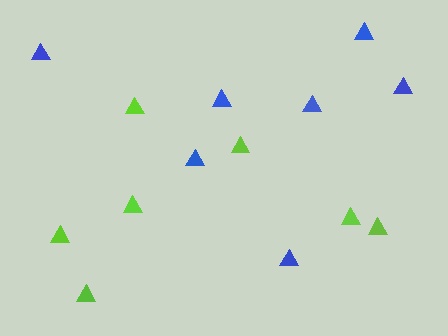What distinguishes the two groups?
There are 2 groups: one group of lime triangles (7) and one group of blue triangles (7).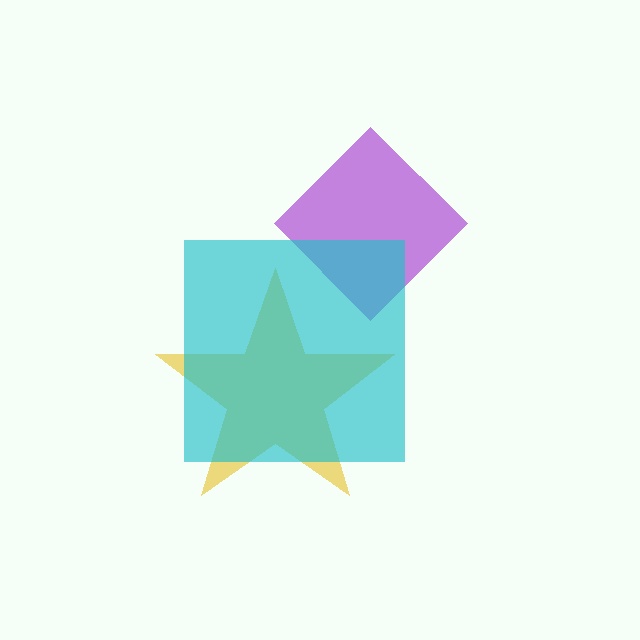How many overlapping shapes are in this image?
There are 3 overlapping shapes in the image.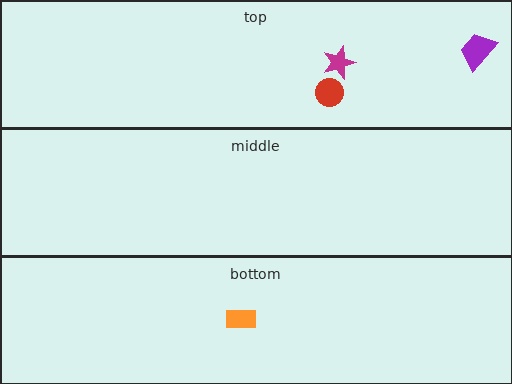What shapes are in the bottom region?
The orange rectangle.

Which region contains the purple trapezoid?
The top region.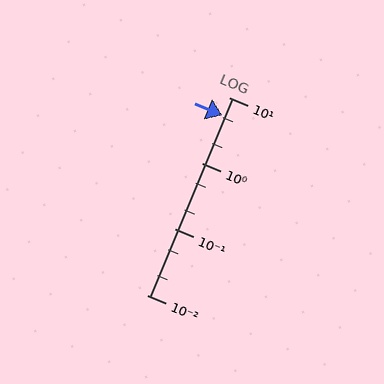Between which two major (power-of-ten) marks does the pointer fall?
The pointer is between 1 and 10.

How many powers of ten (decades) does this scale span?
The scale spans 3 decades, from 0.01 to 10.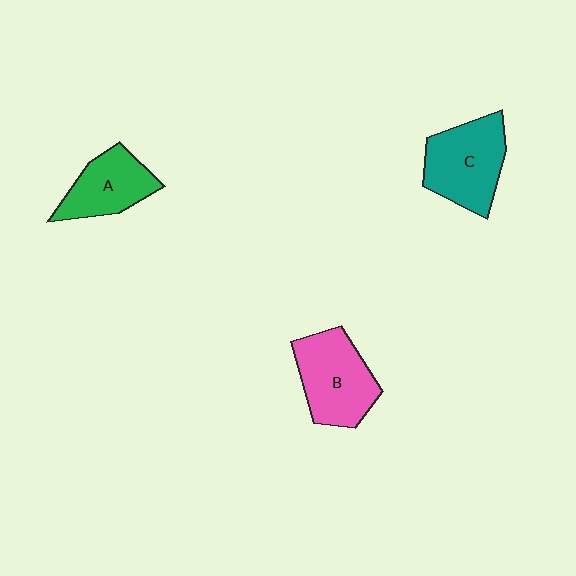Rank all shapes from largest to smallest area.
From largest to smallest: C (teal), B (pink), A (green).